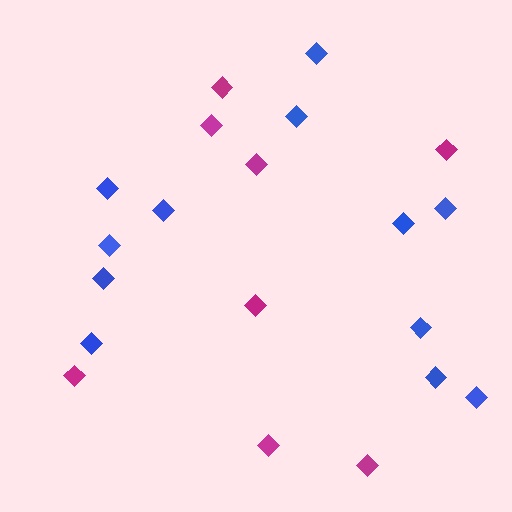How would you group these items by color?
There are 2 groups: one group of blue diamonds (12) and one group of magenta diamonds (8).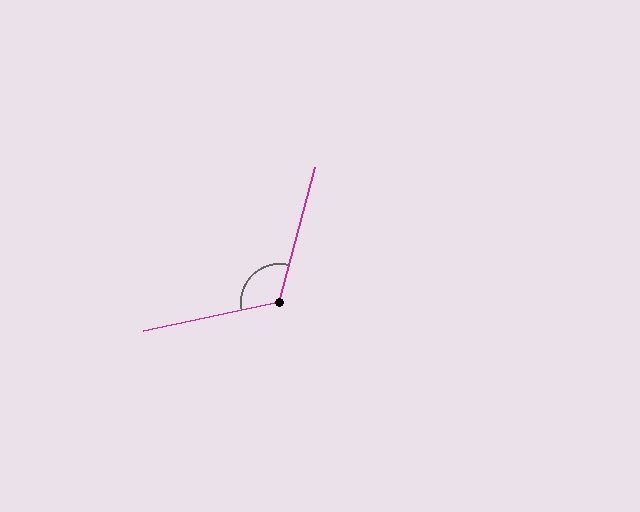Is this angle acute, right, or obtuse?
It is obtuse.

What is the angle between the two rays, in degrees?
Approximately 117 degrees.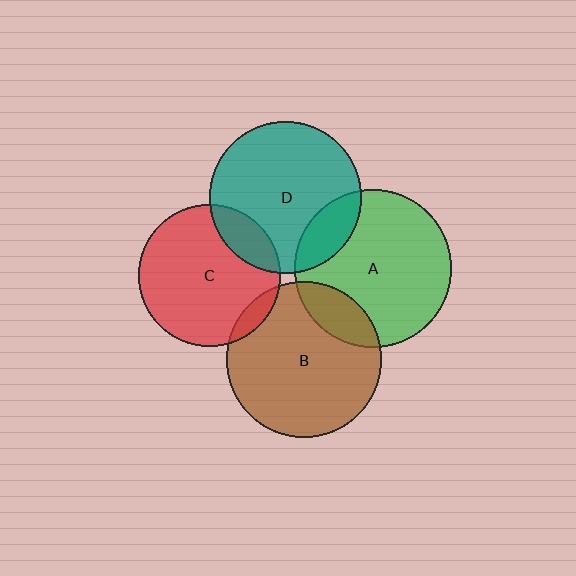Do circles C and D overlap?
Yes.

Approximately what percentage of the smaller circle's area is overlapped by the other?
Approximately 15%.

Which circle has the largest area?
Circle A (green).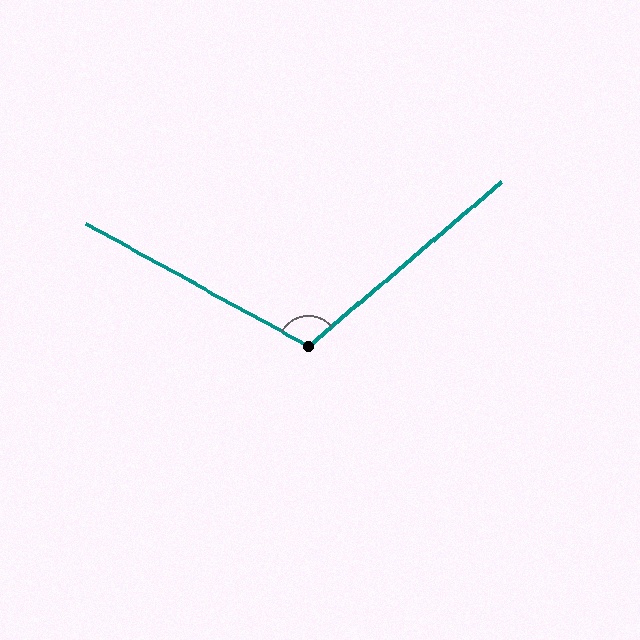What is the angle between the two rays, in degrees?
Approximately 111 degrees.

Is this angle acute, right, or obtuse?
It is obtuse.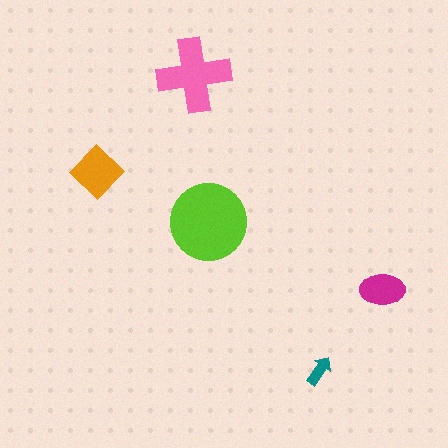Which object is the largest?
The lime circle.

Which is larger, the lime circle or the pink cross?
The lime circle.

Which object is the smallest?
The teal arrow.